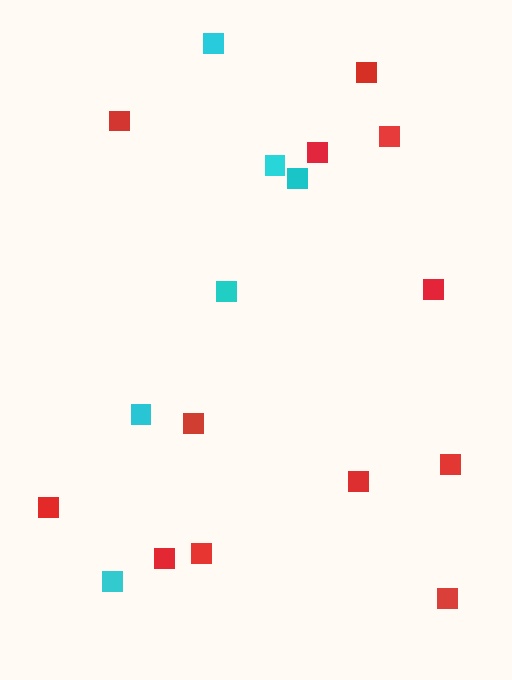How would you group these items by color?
There are 2 groups: one group of cyan squares (6) and one group of red squares (12).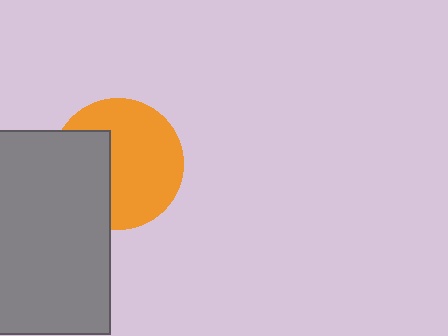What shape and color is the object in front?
The object in front is a gray rectangle.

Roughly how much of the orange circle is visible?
About half of it is visible (roughly 64%).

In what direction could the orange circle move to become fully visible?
The orange circle could move right. That would shift it out from behind the gray rectangle entirely.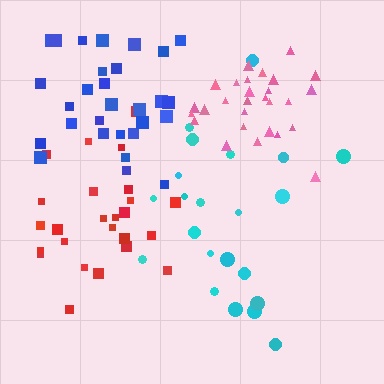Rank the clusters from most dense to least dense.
pink, blue, red, cyan.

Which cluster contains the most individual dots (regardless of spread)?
Blue (29).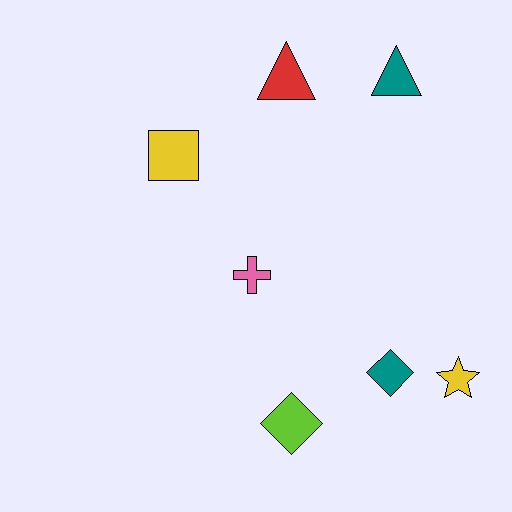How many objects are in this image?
There are 7 objects.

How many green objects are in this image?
There are no green objects.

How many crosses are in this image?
There is 1 cross.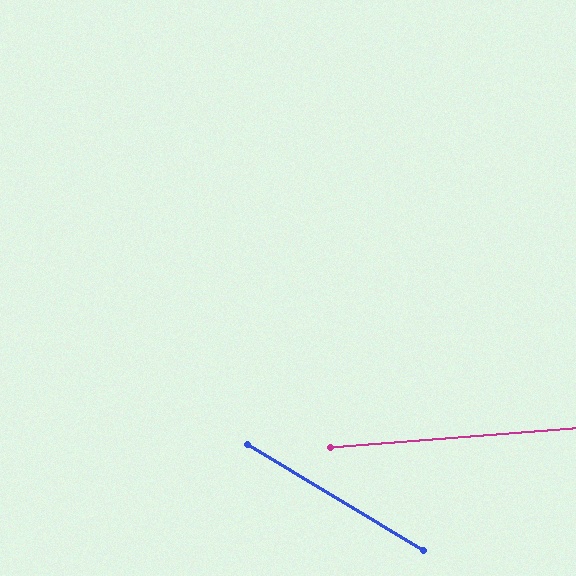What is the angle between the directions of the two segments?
Approximately 36 degrees.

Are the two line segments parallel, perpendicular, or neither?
Neither parallel nor perpendicular — they differ by about 36°.